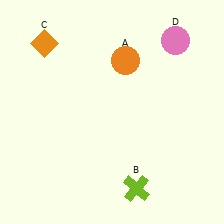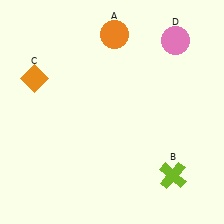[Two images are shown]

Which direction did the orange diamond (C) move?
The orange diamond (C) moved down.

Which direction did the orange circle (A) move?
The orange circle (A) moved up.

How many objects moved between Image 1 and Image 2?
3 objects moved between the two images.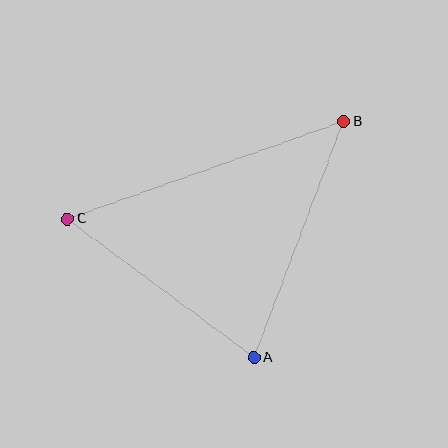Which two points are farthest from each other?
Points B and C are farthest from each other.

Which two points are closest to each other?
Points A and C are closest to each other.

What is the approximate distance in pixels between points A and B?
The distance between A and B is approximately 253 pixels.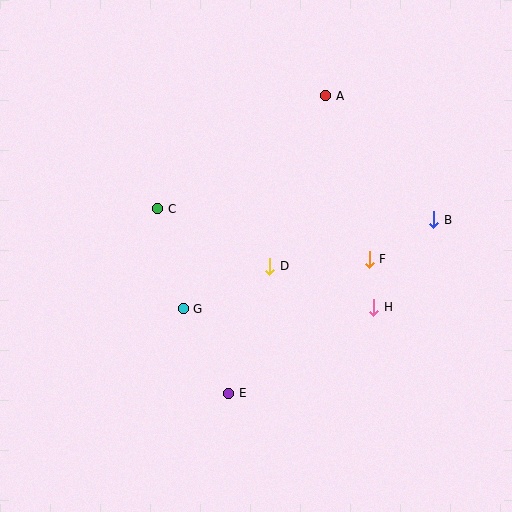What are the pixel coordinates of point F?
Point F is at (369, 259).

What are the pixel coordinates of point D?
Point D is at (270, 266).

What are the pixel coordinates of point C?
Point C is at (158, 209).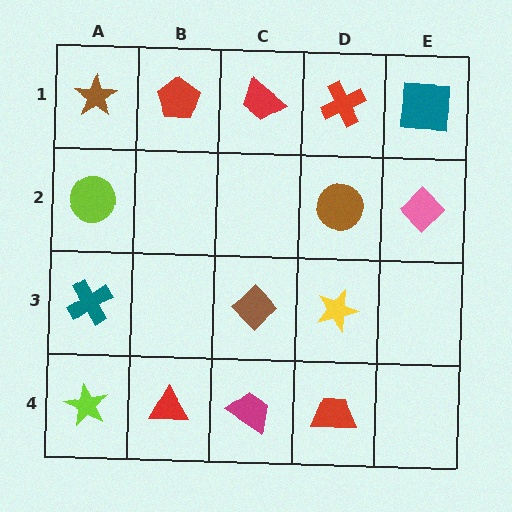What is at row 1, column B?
A red pentagon.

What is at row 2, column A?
A lime circle.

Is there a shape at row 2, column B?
No, that cell is empty.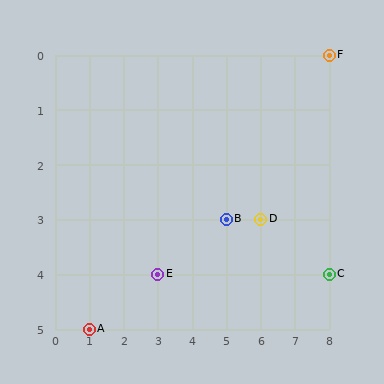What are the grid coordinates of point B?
Point B is at grid coordinates (5, 3).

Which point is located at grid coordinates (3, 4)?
Point E is at (3, 4).